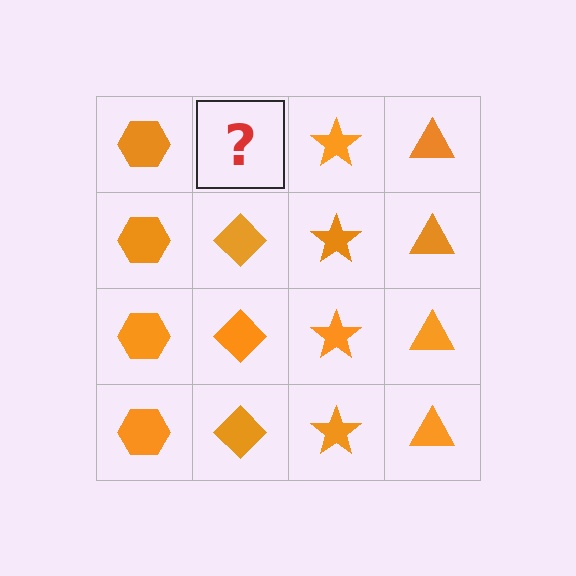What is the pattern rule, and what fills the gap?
The rule is that each column has a consistent shape. The gap should be filled with an orange diamond.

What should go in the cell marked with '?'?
The missing cell should contain an orange diamond.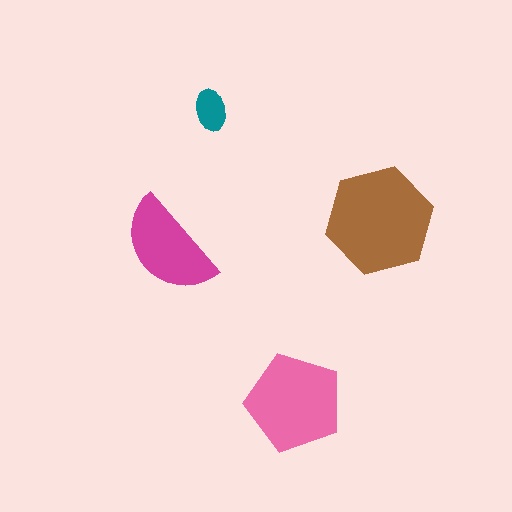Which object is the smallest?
The teal ellipse.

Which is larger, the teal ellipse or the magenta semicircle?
The magenta semicircle.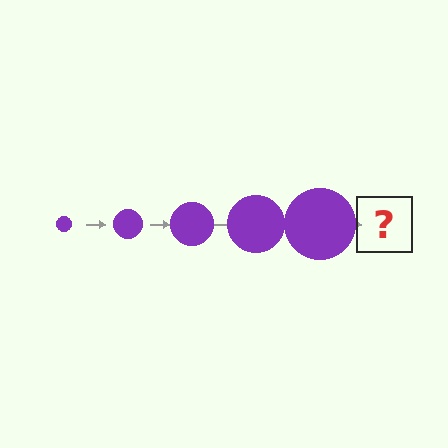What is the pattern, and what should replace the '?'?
The pattern is that the circle gets progressively larger each step. The '?' should be a purple circle, larger than the previous one.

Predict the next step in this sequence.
The next step is a purple circle, larger than the previous one.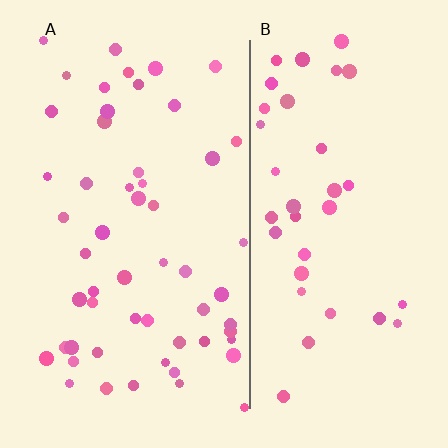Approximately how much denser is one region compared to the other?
Approximately 1.5× — region A over region B.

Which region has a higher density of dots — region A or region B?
A (the left).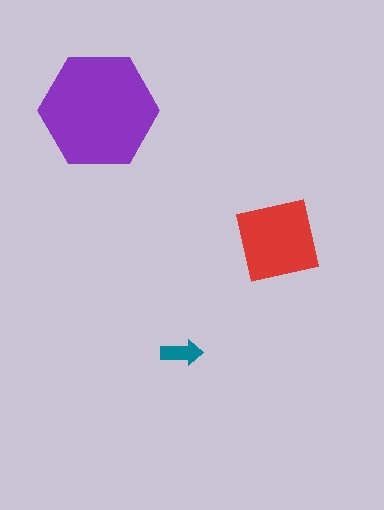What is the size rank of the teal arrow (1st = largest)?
3rd.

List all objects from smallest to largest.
The teal arrow, the red square, the purple hexagon.